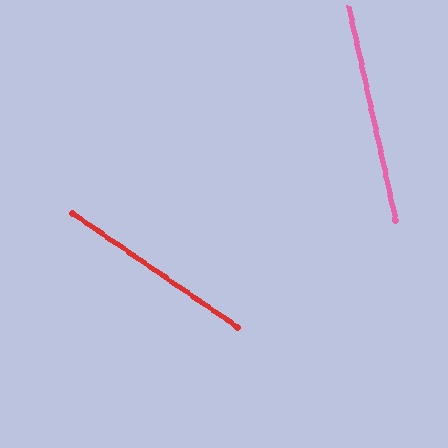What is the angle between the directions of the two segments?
Approximately 43 degrees.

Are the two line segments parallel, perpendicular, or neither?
Neither parallel nor perpendicular — they differ by about 43°.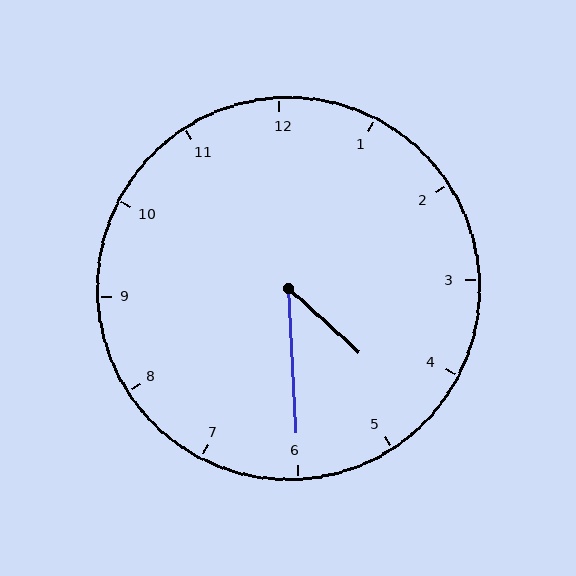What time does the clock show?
4:30.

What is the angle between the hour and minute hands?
Approximately 45 degrees.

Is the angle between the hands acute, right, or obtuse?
It is acute.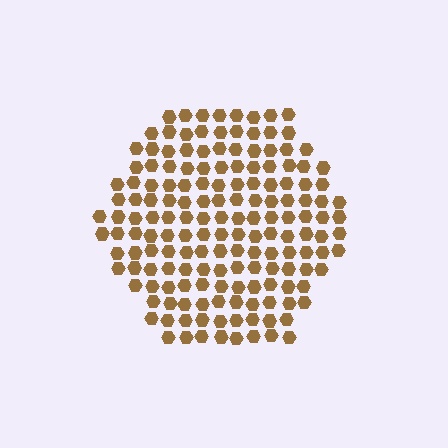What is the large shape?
The large shape is a hexagon.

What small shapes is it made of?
It is made of small hexagons.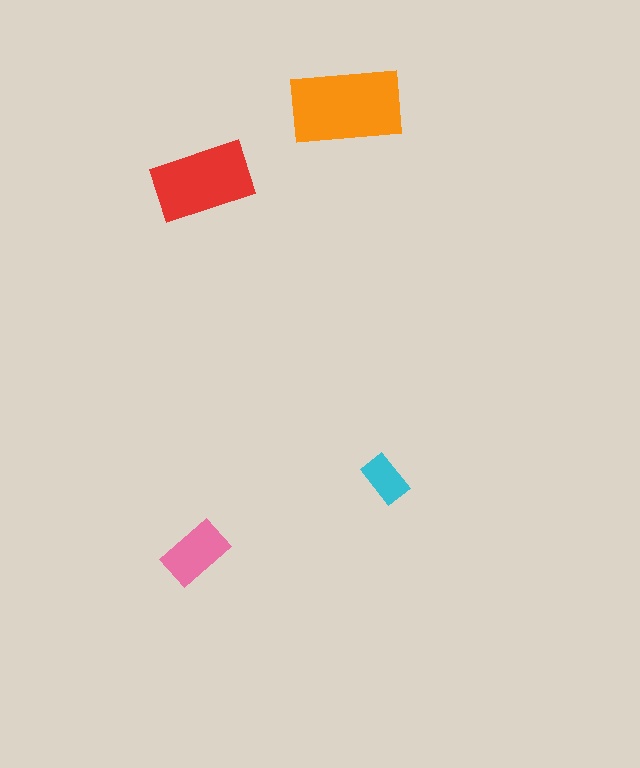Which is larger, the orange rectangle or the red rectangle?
The orange one.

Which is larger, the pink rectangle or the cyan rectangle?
The pink one.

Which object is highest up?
The orange rectangle is topmost.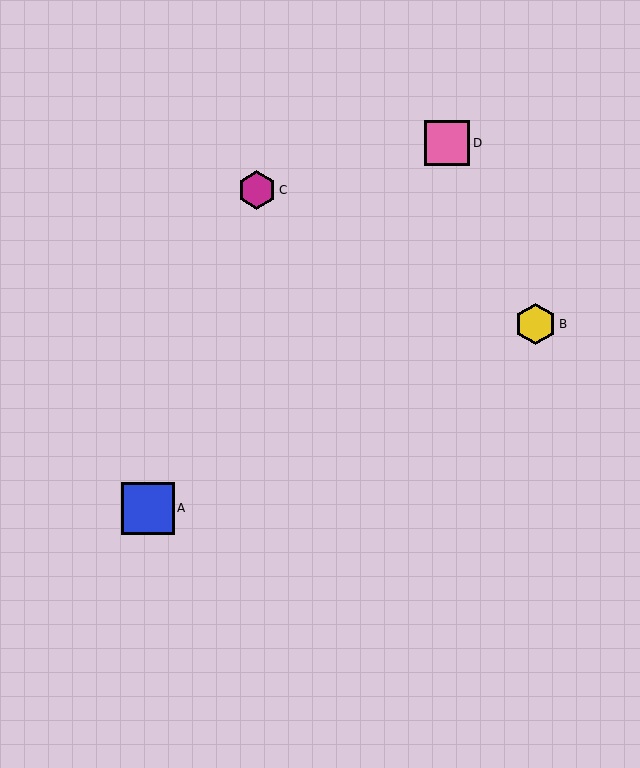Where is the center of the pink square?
The center of the pink square is at (447, 143).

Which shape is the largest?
The blue square (labeled A) is the largest.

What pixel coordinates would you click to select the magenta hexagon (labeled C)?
Click at (257, 190) to select the magenta hexagon C.